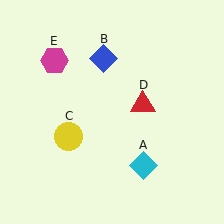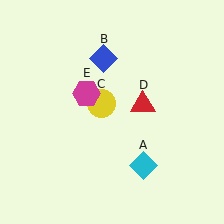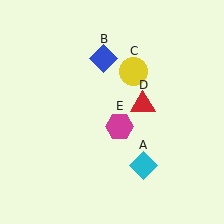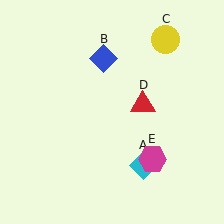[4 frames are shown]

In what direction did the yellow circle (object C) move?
The yellow circle (object C) moved up and to the right.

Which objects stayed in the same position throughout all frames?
Cyan diamond (object A) and blue diamond (object B) and red triangle (object D) remained stationary.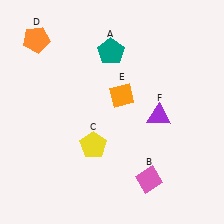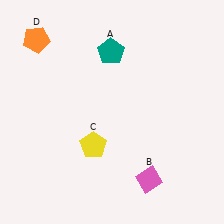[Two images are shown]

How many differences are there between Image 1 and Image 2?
There are 2 differences between the two images.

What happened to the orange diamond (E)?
The orange diamond (E) was removed in Image 2. It was in the top-right area of Image 1.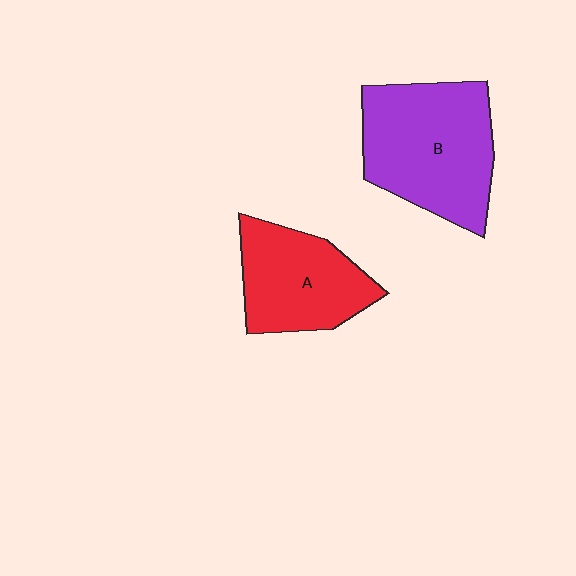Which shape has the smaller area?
Shape A (red).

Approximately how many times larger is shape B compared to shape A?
Approximately 1.4 times.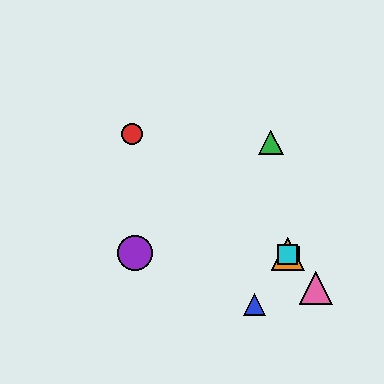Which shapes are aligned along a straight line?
The yellow square, the orange triangle, the cyan square, the pink triangle are aligned along a straight line.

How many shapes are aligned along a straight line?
4 shapes (the yellow square, the orange triangle, the cyan square, the pink triangle) are aligned along a straight line.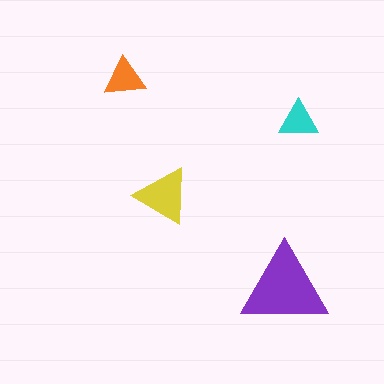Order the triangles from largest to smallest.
the purple one, the yellow one, the orange one, the cyan one.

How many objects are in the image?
There are 4 objects in the image.